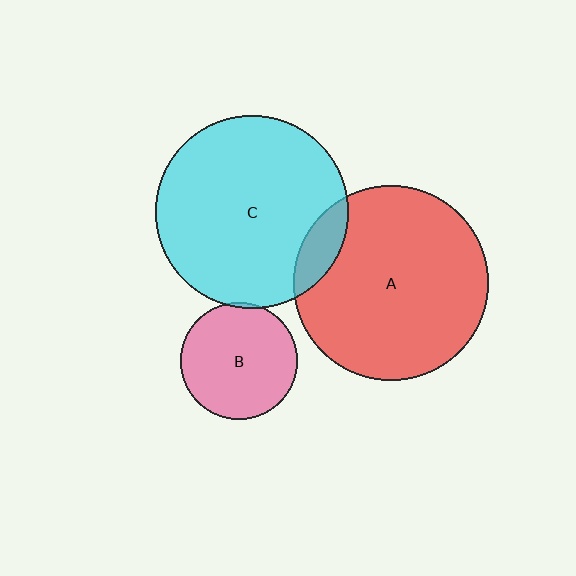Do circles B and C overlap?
Yes.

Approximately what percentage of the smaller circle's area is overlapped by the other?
Approximately 5%.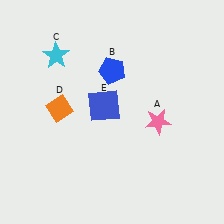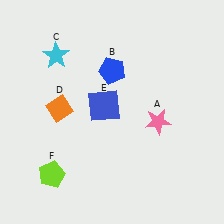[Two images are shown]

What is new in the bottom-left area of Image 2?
A lime pentagon (F) was added in the bottom-left area of Image 2.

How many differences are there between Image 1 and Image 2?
There is 1 difference between the two images.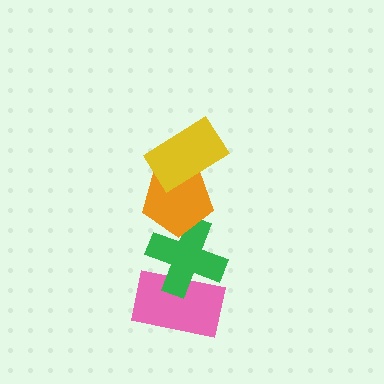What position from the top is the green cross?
The green cross is 3rd from the top.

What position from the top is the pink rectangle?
The pink rectangle is 4th from the top.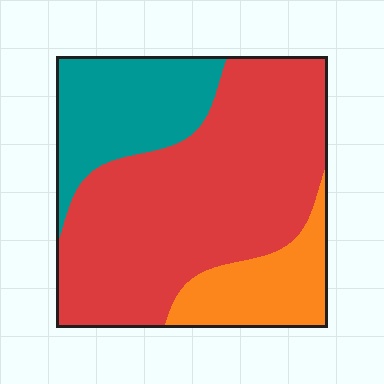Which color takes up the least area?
Orange, at roughly 15%.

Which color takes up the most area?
Red, at roughly 60%.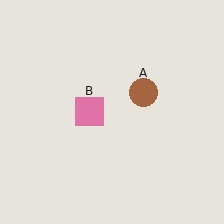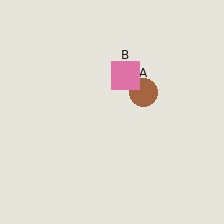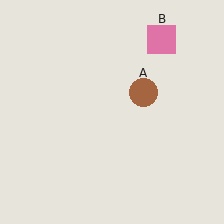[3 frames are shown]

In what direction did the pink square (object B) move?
The pink square (object B) moved up and to the right.